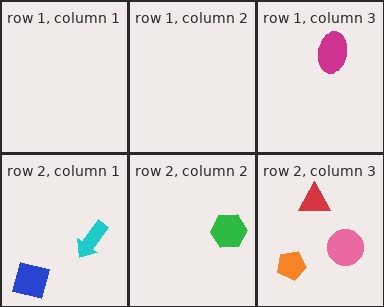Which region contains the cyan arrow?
The row 2, column 1 region.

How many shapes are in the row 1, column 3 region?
1.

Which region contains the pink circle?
The row 2, column 3 region.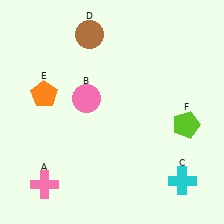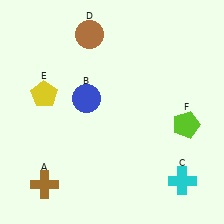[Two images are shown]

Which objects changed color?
A changed from pink to brown. B changed from pink to blue. E changed from orange to yellow.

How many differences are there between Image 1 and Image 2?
There are 3 differences between the two images.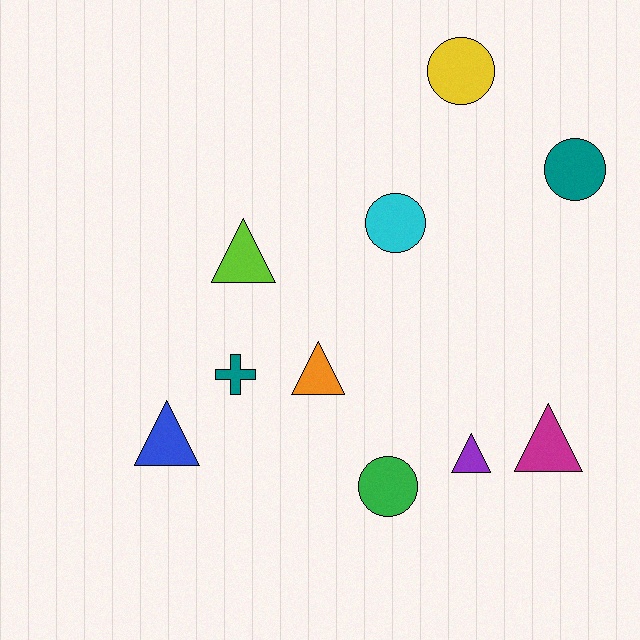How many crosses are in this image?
There is 1 cross.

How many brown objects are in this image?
There are no brown objects.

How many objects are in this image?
There are 10 objects.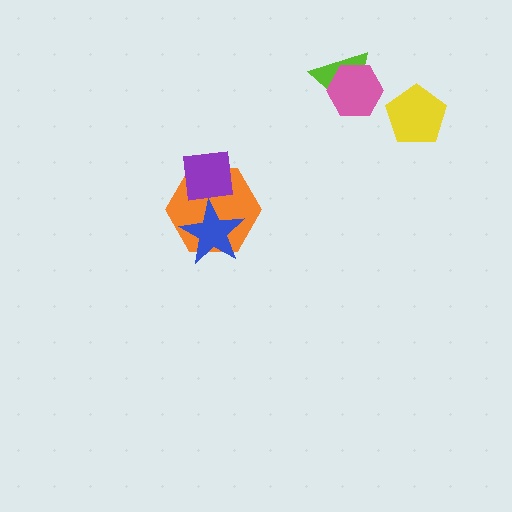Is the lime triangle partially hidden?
Yes, it is partially covered by another shape.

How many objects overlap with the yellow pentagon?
0 objects overlap with the yellow pentagon.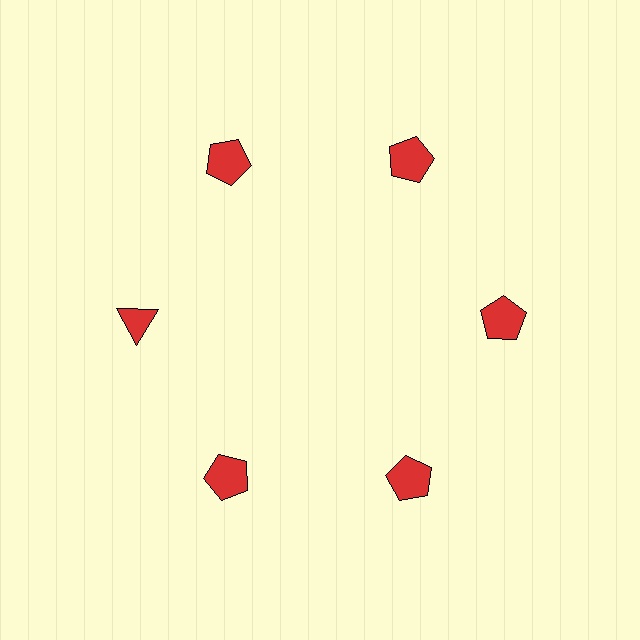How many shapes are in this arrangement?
There are 6 shapes arranged in a ring pattern.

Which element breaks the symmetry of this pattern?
The red triangle at roughly the 9 o'clock position breaks the symmetry. All other shapes are red pentagons.